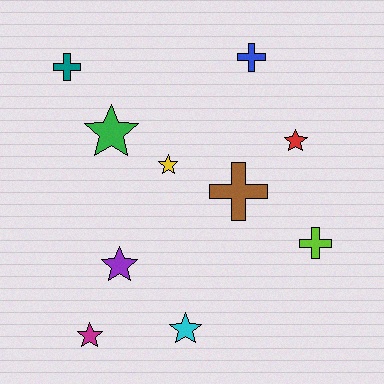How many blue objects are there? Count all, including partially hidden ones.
There is 1 blue object.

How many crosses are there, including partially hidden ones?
There are 4 crosses.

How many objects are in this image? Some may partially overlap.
There are 10 objects.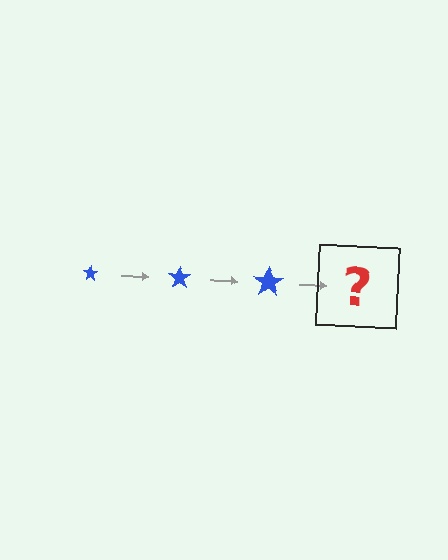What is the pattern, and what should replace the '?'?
The pattern is that the star gets progressively larger each step. The '?' should be a blue star, larger than the previous one.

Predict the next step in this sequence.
The next step is a blue star, larger than the previous one.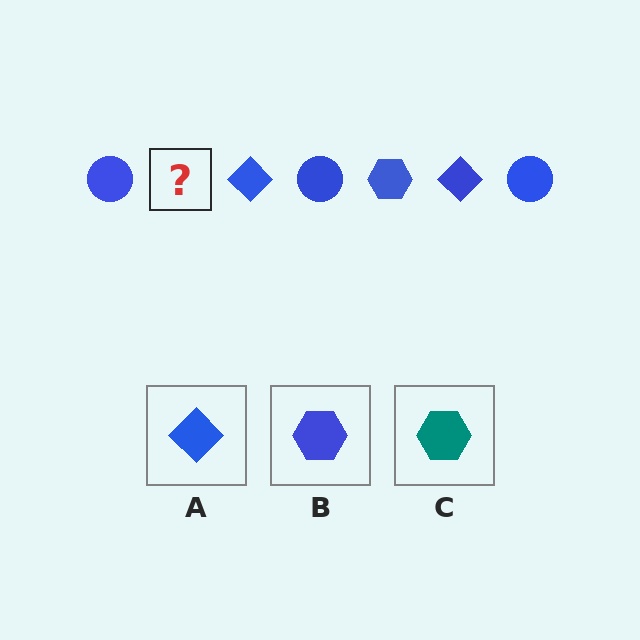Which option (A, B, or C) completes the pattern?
B.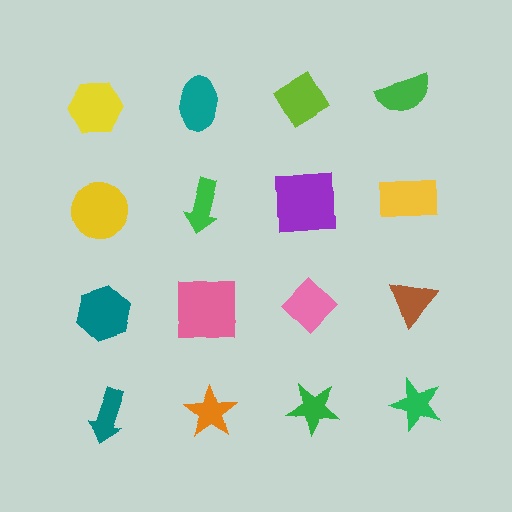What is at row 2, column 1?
A yellow circle.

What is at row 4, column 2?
An orange star.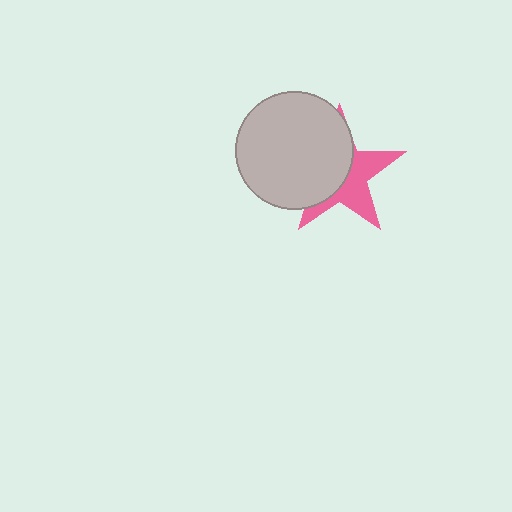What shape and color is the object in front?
The object in front is a light gray circle.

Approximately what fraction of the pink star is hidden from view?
Roughly 54% of the pink star is hidden behind the light gray circle.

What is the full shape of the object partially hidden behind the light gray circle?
The partially hidden object is a pink star.